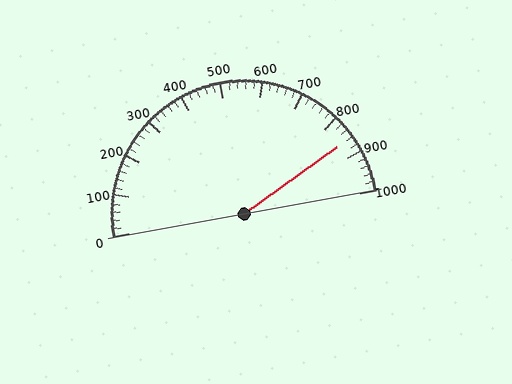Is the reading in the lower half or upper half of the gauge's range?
The reading is in the upper half of the range (0 to 1000).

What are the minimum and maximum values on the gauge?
The gauge ranges from 0 to 1000.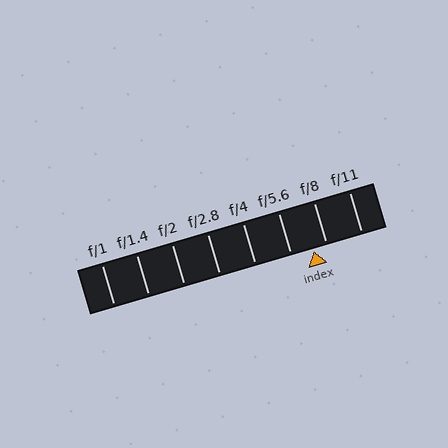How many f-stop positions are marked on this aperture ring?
There are 8 f-stop positions marked.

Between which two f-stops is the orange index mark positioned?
The index mark is between f/5.6 and f/8.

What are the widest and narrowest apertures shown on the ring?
The widest aperture shown is f/1 and the narrowest is f/11.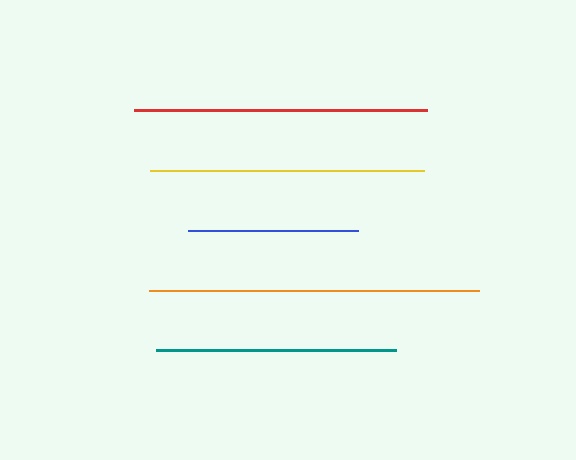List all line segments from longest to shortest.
From longest to shortest: orange, red, yellow, teal, blue.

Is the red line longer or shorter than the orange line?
The orange line is longer than the red line.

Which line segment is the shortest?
The blue line is the shortest at approximately 170 pixels.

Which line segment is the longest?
The orange line is the longest at approximately 330 pixels.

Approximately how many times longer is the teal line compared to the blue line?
The teal line is approximately 1.4 times the length of the blue line.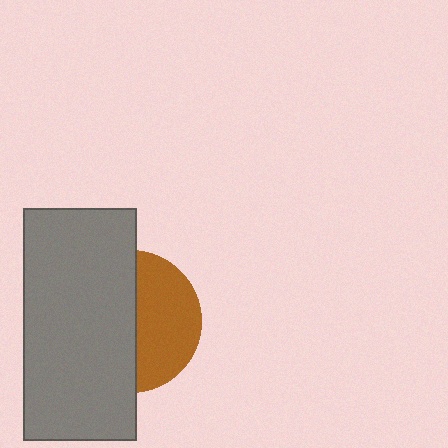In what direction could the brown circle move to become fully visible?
The brown circle could move right. That would shift it out from behind the gray rectangle entirely.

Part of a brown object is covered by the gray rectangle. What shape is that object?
It is a circle.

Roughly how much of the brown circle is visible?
A small part of it is visible (roughly 44%).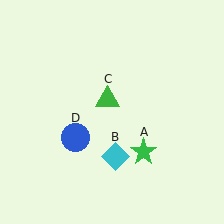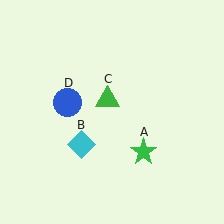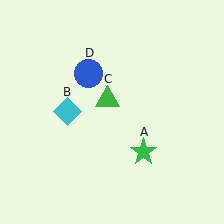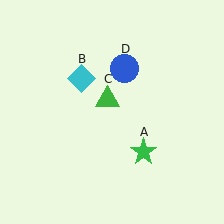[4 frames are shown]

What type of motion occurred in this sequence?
The cyan diamond (object B), blue circle (object D) rotated clockwise around the center of the scene.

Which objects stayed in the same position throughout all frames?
Green star (object A) and green triangle (object C) remained stationary.